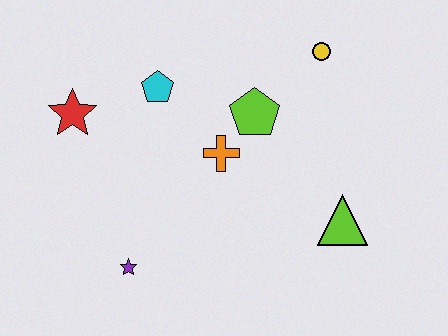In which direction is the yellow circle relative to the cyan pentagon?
The yellow circle is to the right of the cyan pentagon.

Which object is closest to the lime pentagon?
The orange cross is closest to the lime pentagon.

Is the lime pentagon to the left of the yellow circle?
Yes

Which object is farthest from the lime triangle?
The red star is farthest from the lime triangle.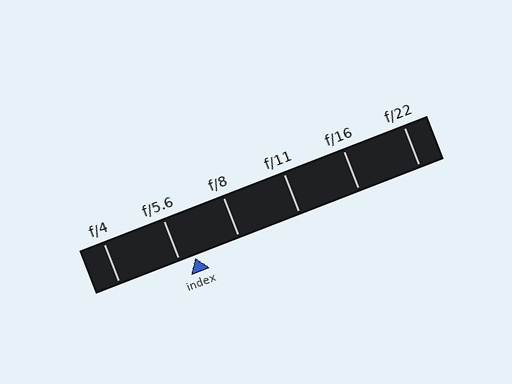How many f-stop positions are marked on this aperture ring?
There are 6 f-stop positions marked.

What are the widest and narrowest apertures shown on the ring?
The widest aperture shown is f/4 and the narrowest is f/22.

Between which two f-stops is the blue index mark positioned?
The index mark is between f/5.6 and f/8.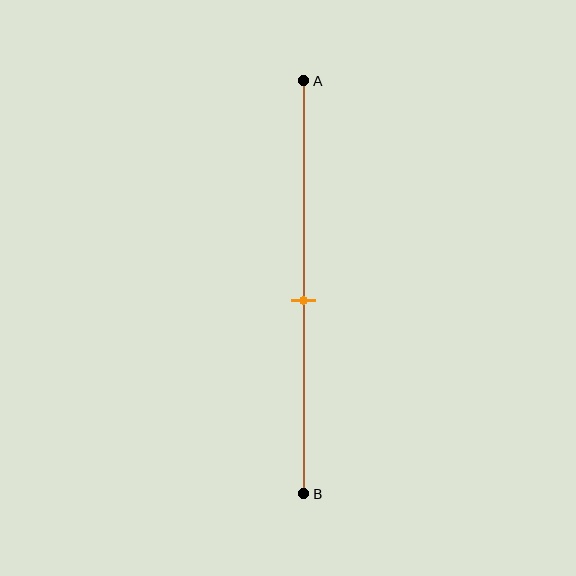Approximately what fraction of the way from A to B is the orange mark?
The orange mark is approximately 55% of the way from A to B.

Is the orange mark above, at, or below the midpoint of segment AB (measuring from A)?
The orange mark is below the midpoint of segment AB.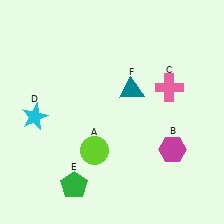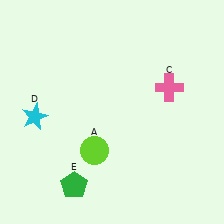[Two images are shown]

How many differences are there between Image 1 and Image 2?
There are 2 differences between the two images.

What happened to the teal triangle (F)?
The teal triangle (F) was removed in Image 2. It was in the top-right area of Image 1.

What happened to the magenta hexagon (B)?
The magenta hexagon (B) was removed in Image 2. It was in the bottom-right area of Image 1.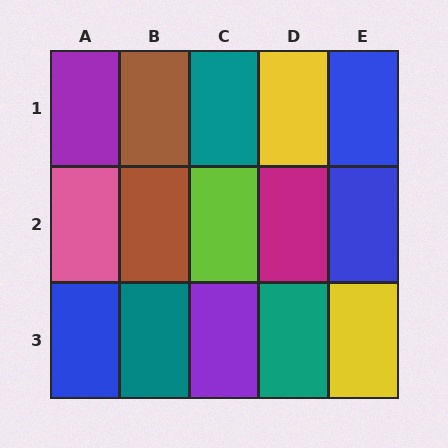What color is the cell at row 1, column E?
Blue.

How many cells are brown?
2 cells are brown.